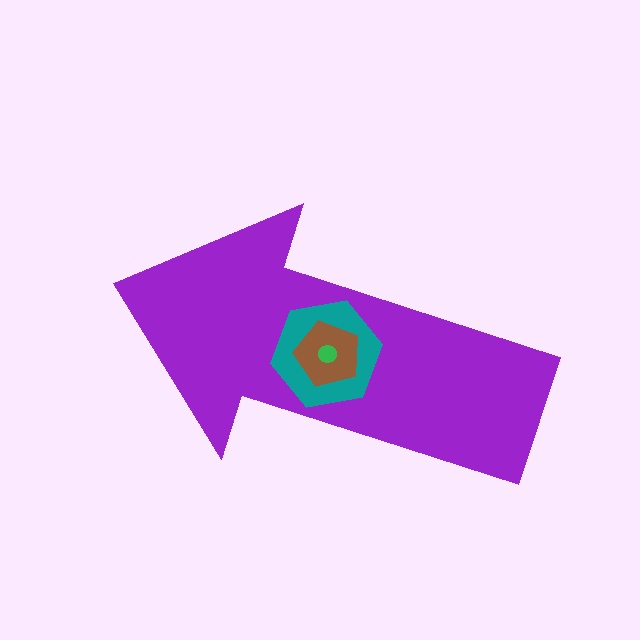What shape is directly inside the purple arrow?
The teal hexagon.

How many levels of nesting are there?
4.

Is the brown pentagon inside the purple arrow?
Yes.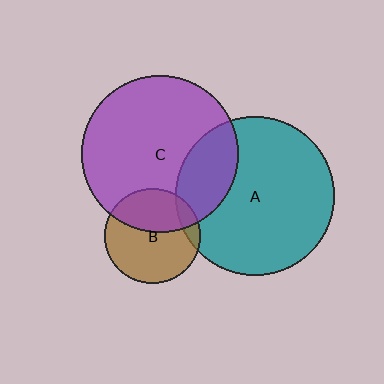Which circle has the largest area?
Circle A (teal).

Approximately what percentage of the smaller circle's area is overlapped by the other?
Approximately 25%.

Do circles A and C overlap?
Yes.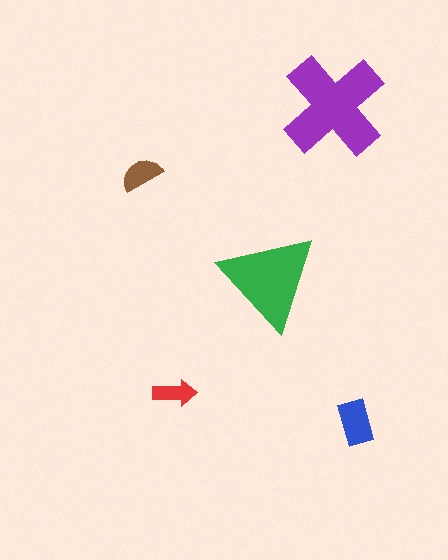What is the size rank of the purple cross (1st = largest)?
1st.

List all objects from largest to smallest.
The purple cross, the green triangle, the blue rectangle, the brown semicircle, the red arrow.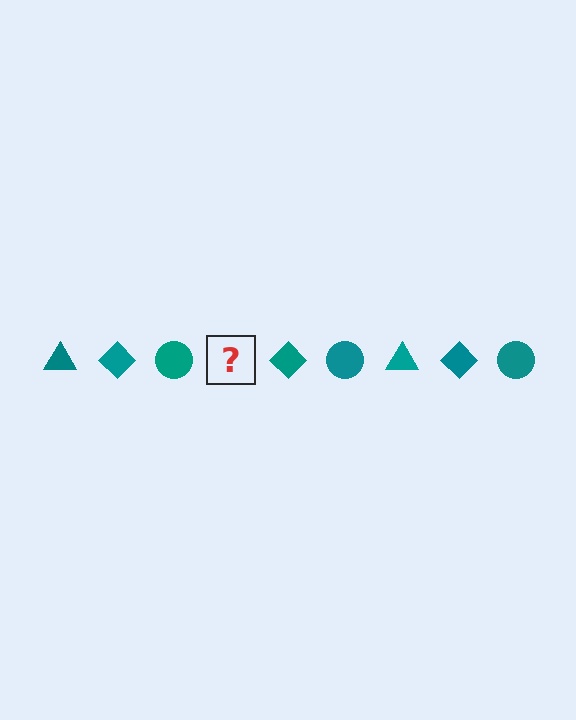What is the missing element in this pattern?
The missing element is a teal triangle.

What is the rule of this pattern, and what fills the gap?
The rule is that the pattern cycles through triangle, diamond, circle shapes in teal. The gap should be filled with a teal triangle.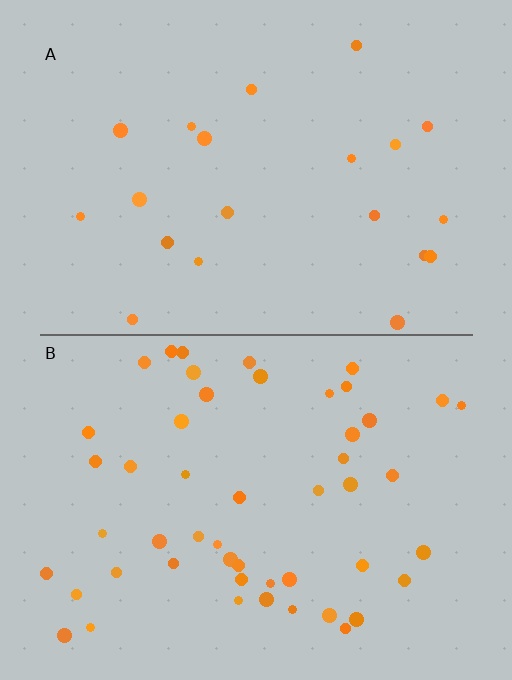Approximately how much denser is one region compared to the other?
Approximately 2.4× — region B over region A.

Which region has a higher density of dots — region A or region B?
B (the bottom).